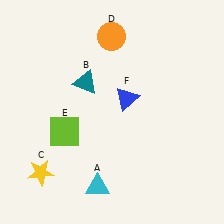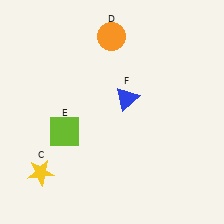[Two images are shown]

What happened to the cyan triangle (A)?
The cyan triangle (A) was removed in Image 2. It was in the bottom-left area of Image 1.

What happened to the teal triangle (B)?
The teal triangle (B) was removed in Image 2. It was in the top-left area of Image 1.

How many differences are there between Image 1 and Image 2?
There are 2 differences between the two images.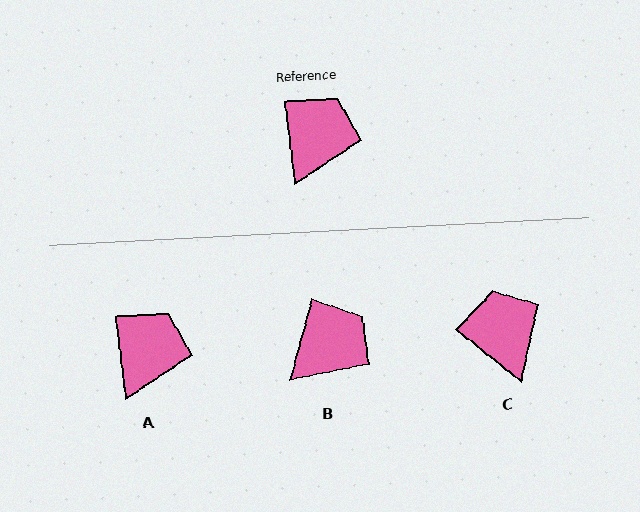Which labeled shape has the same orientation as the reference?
A.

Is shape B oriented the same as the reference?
No, it is off by about 22 degrees.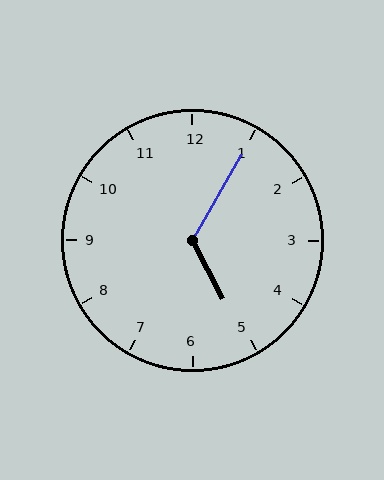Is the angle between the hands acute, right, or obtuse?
It is obtuse.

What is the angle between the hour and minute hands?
Approximately 122 degrees.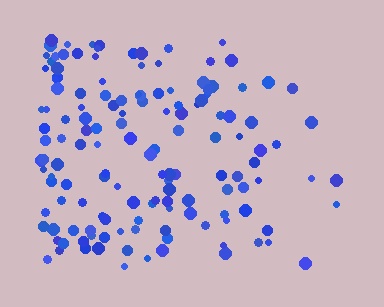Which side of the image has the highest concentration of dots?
The left.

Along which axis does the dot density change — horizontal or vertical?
Horizontal.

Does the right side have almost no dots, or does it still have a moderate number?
Still a moderate number, just noticeably fewer than the left.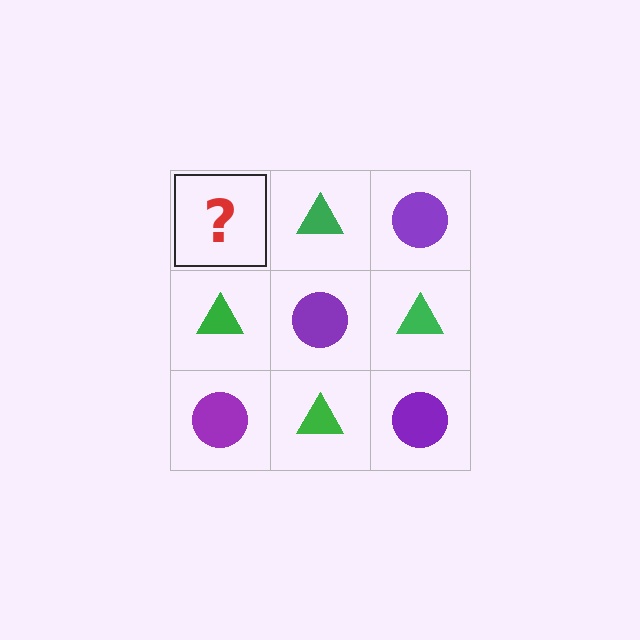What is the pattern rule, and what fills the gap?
The rule is that it alternates purple circle and green triangle in a checkerboard pattern. The gap should be filled with a purple circle.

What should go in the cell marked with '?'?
The missing cell should contain a purple circle.